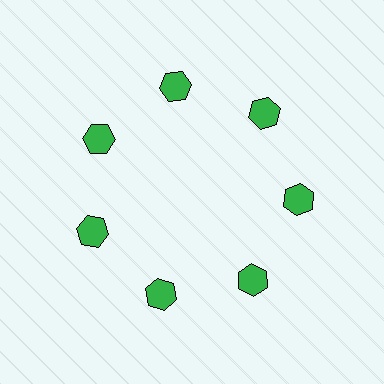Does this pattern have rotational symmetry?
Yes, this pattern has 7-fold rotational symmetry. It looks the same after rotating 51 degrees around the center.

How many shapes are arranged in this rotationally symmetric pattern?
There are 7 shapes, arranged in 7 groups of 1.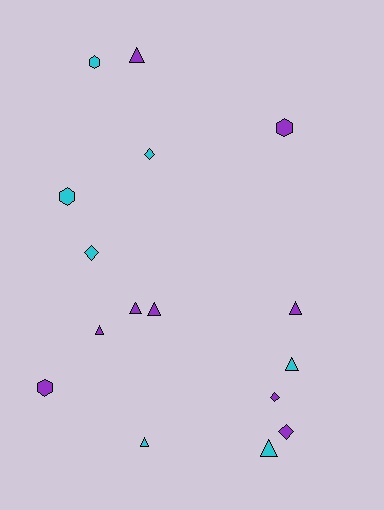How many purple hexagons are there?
There are 2 purple hexagons.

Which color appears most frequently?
Purple, with 9 objects.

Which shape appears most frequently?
Triangle, with 8 objects.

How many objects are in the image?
There are 16 objects.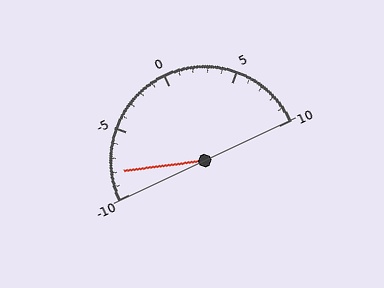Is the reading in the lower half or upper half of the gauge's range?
The reading is in the lower half of the range (-10 to 10).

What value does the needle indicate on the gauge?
The needle indicates approximately -8.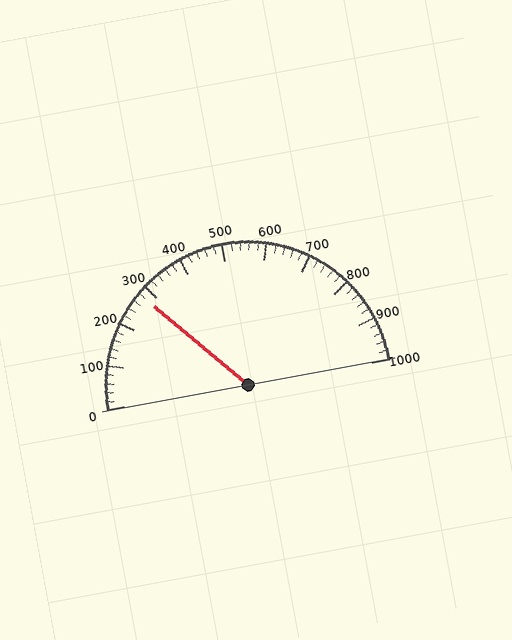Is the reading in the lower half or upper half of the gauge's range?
The reading is in the lower half of the range (0 to 1000).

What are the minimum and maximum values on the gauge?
The gauge ranges from 0 to 1000.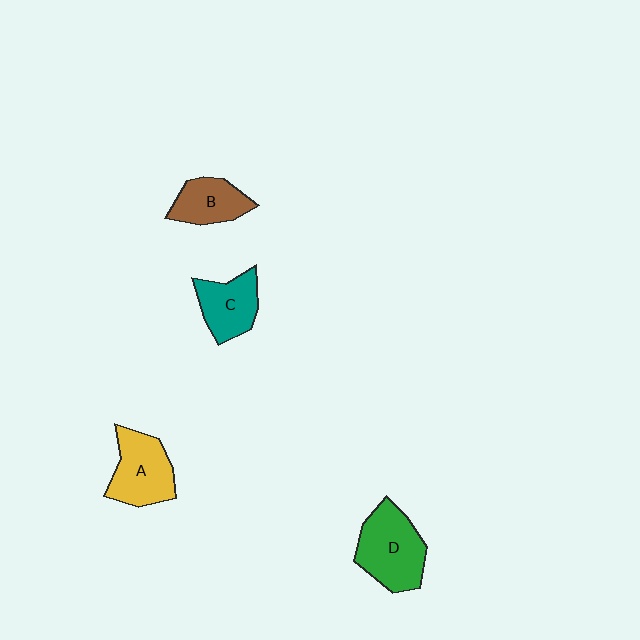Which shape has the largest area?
Shape D (green).